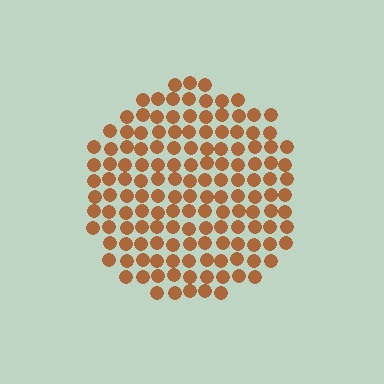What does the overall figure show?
The overall figure shows a circle.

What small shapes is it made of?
It is made of small circles.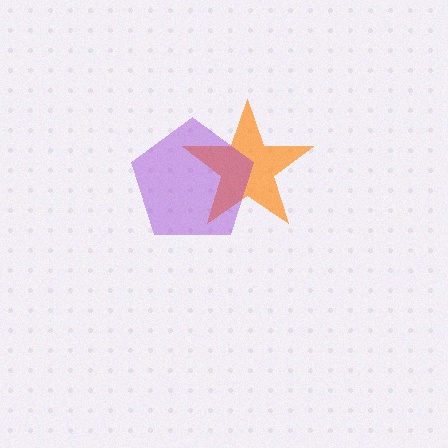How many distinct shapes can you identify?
There are 2 distinct shapes: an orange star, a purple pentagon.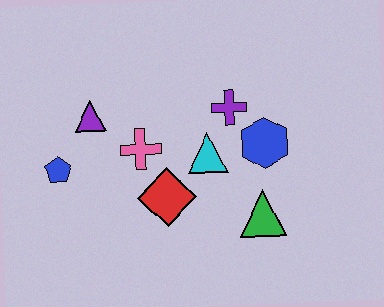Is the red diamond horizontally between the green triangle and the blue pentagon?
Yes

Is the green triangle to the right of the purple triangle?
Yes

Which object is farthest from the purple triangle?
The green triangle is farthest from the purple triangle.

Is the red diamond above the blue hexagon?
No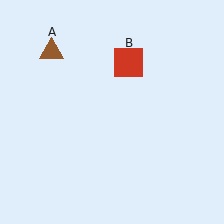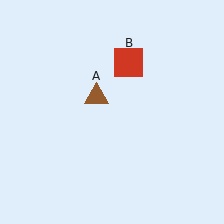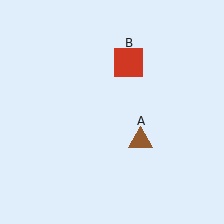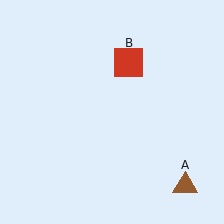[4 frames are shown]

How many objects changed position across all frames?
1 object changed position: brown triangle (object A).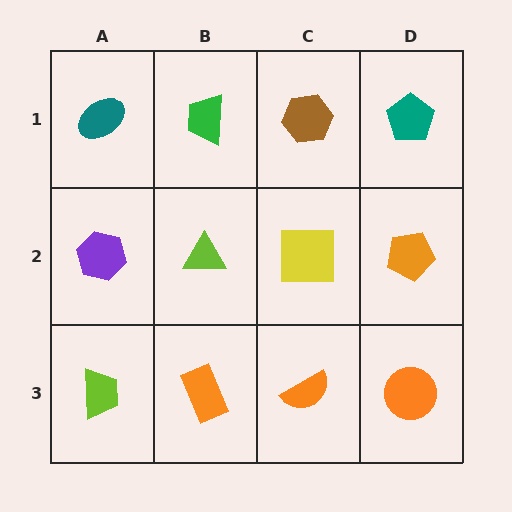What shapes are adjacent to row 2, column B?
A green trapezoid (row 1, column B), an orange rectangle (row 3, column B), a purple hexagon (row 2, column A), a yellow square (row 2, column C).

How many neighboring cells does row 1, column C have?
3.